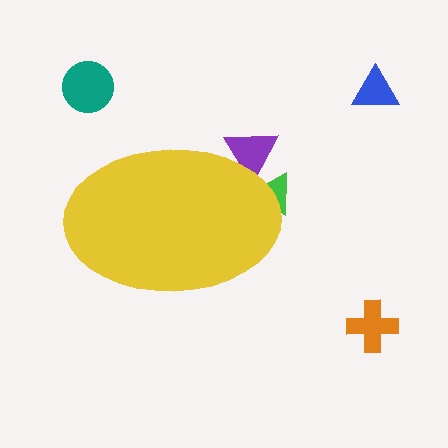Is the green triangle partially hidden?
Yes, the green triangle is partially hidden behind the yellow ellipse.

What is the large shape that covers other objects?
A yellow ellipse.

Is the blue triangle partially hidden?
No, the blue triangle is fully visible.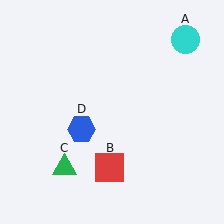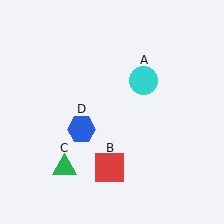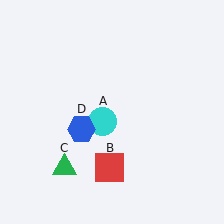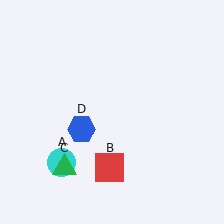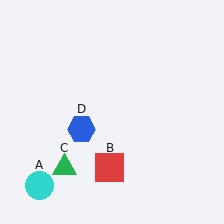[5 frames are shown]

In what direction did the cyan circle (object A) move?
The cyan circle (object A) moved down and to the left.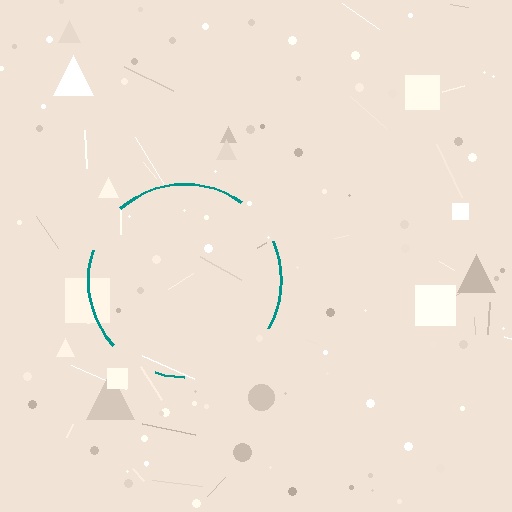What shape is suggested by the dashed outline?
The dashed outline suggests a circle.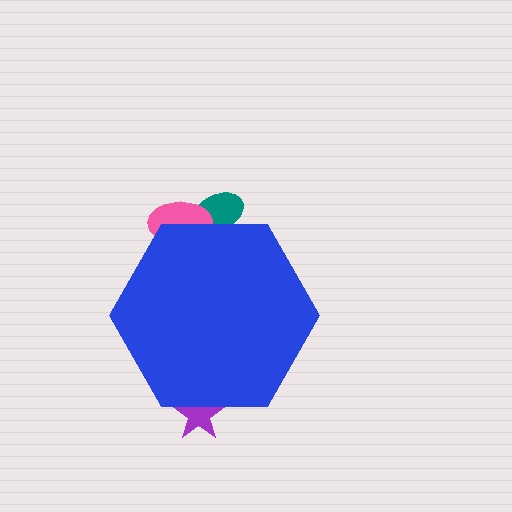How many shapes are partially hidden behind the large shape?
3 shapes are partially hidden.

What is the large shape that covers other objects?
A blue hexagon.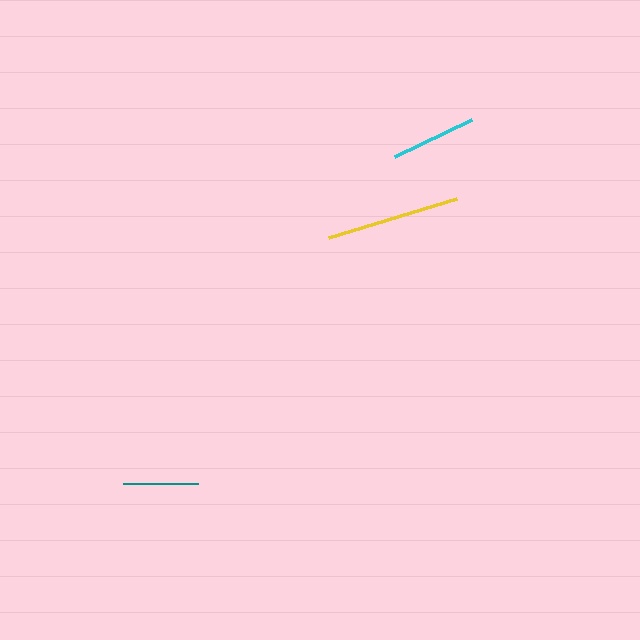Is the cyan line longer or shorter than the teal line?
The cyan line is longer than the teal line.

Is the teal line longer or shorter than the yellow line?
The yellow line is longer than the teal line.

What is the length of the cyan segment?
The cyan segment is approximately 85 pixels long.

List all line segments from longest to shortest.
From longest to shortest: yellow, cyan, teal.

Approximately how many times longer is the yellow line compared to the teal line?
The yellow line is approximately 1.8 times the length of the teal line.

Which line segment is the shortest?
The teal line is the shortest at approximately 75 pixels.